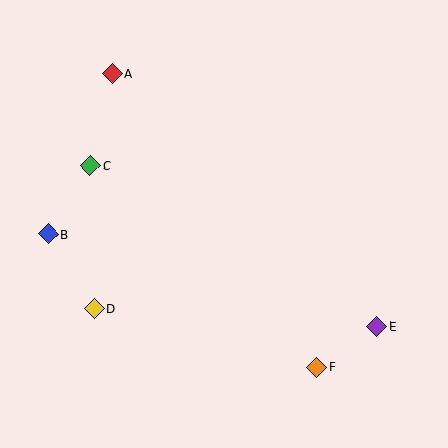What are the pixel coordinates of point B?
Point B is at (48, 234).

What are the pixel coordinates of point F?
Point F is at (316, 367).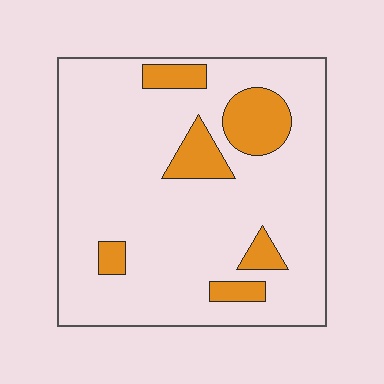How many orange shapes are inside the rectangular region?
6.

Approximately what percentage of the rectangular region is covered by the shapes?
Approximately 15%.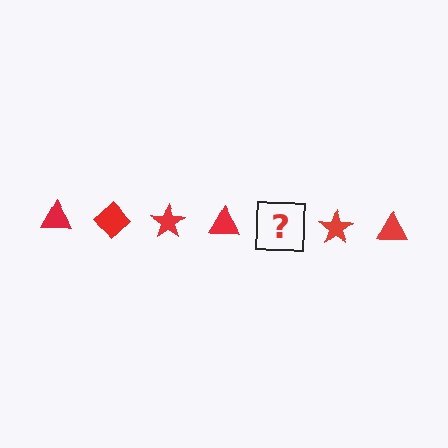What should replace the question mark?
The question mark should be replaced with a red diamond.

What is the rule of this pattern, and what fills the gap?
The rule is that the pattern cycles through triangle, diamond, star shapes in red. The gap should be filled with a red diamond.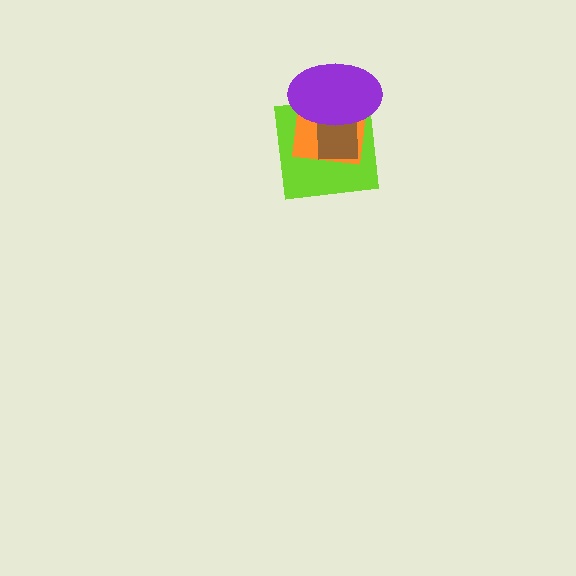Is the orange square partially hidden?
Yes, it is partially covered by another shape.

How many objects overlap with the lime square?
3 objects overlap with the lime square.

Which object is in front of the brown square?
The purple ellipse is in front of the brown square.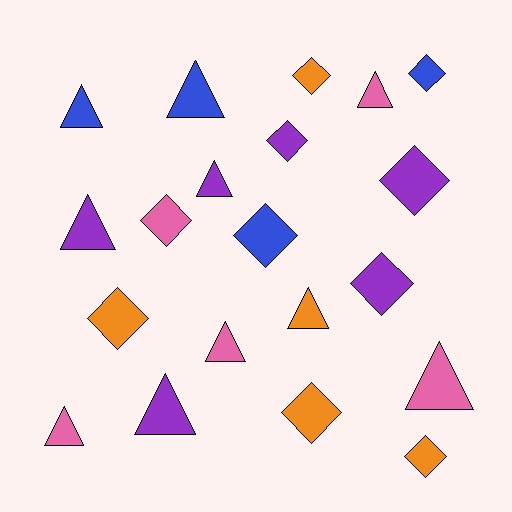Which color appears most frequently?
Purple, with 6 objects.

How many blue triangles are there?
There are 2 blue triangles.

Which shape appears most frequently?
Triangle, with 10 objects.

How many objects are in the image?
There are 20 objects.